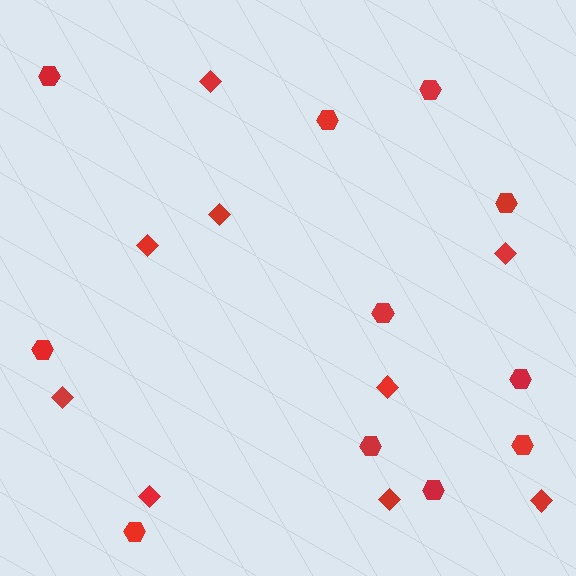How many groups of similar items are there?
There are 2 groups: one group of diamonds (9) and one group of hexagons (11).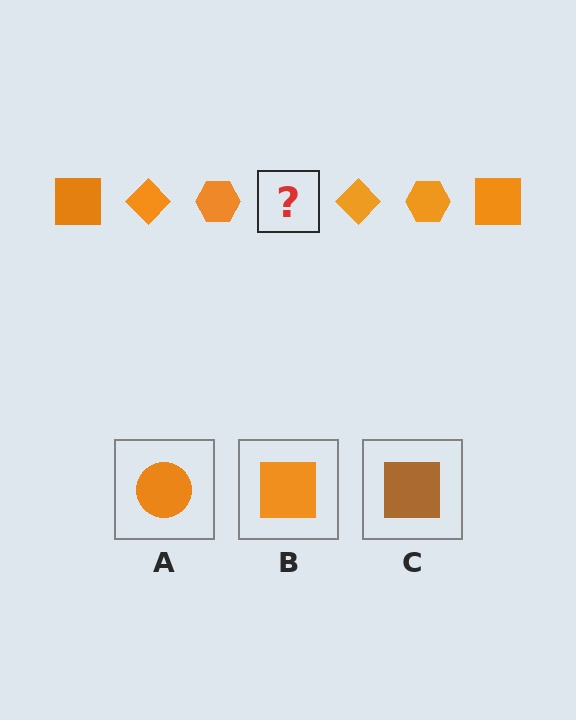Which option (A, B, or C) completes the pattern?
B.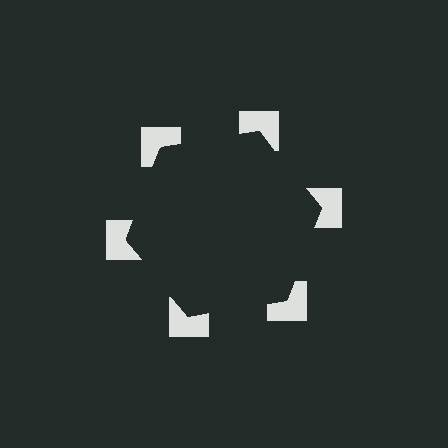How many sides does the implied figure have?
6 sides.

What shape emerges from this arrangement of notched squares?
An illusory hexagon — its edges are inferred from the aligned wedge cuts in the notched squares, not physically drawn.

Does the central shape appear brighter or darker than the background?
It typically appears slightly darker than the background, even though no actual brightness change is drawn.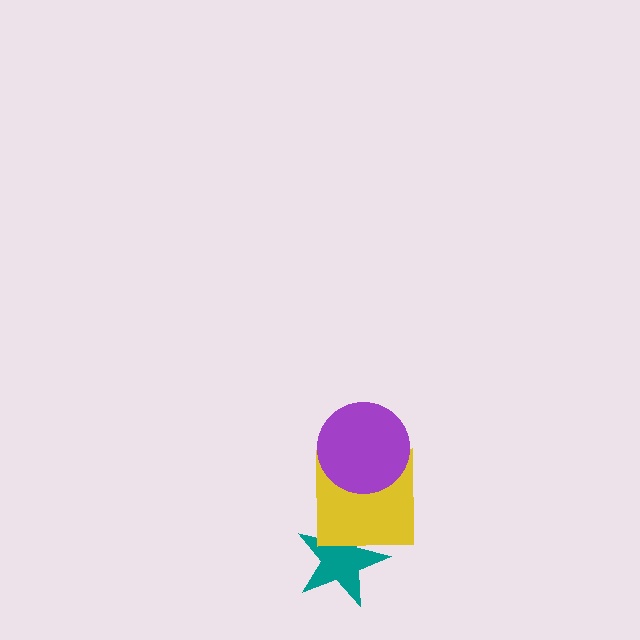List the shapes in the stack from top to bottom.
From top to bottom: the purple circle, the yellow square, the teal star.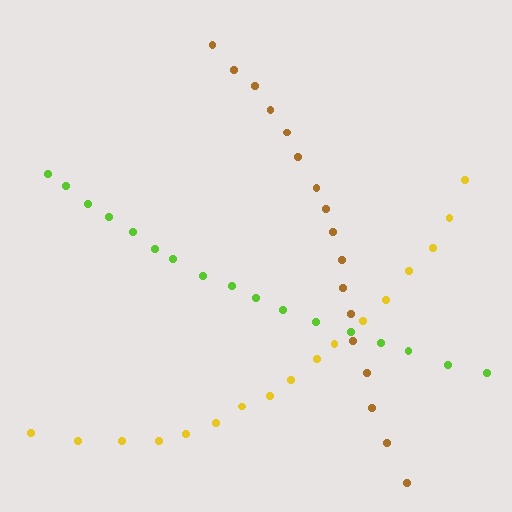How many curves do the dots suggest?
There are 3 distinct paths.